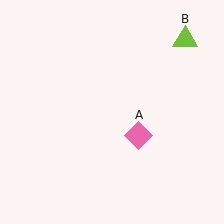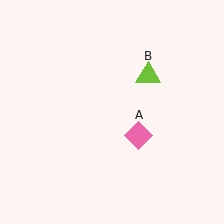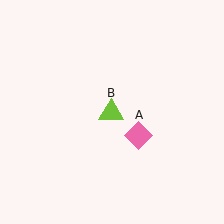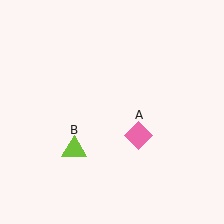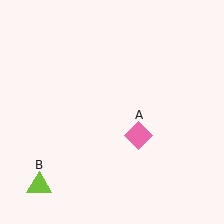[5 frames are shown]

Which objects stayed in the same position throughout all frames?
Pink diamond (object A) remained stationary.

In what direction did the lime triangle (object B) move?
The lime triangle (object B) moved down and to the left.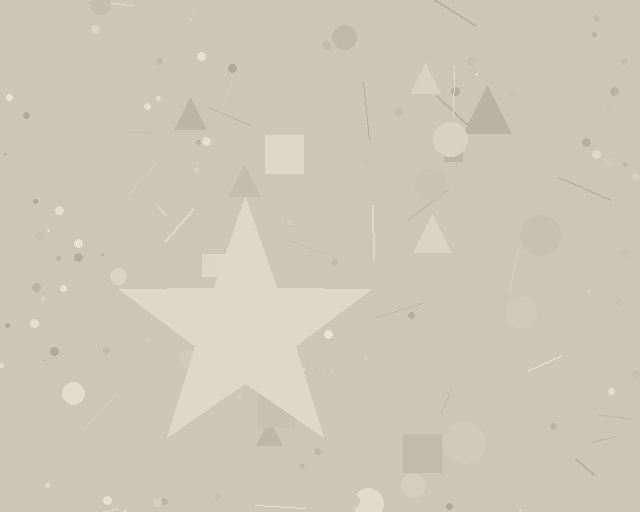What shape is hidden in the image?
A star is hidden in the image.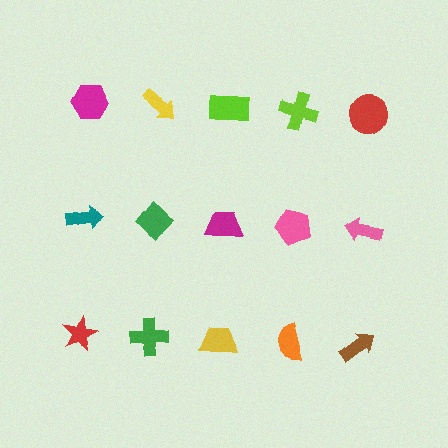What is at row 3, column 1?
A red star.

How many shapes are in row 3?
5 shapes.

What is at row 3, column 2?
A green cross.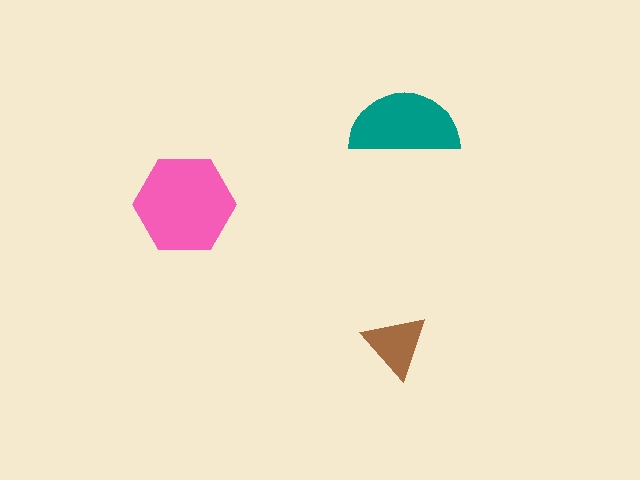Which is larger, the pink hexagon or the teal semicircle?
The pink hexagon.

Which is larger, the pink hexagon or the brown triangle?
The pink hexagon.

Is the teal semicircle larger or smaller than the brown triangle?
Larger.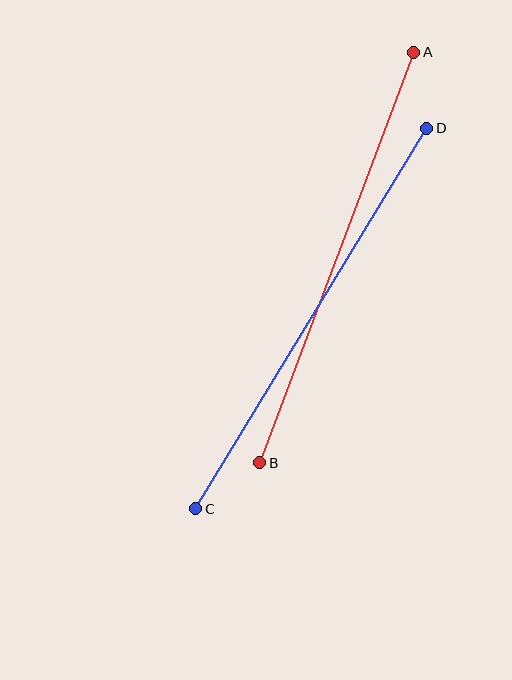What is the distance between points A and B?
The distance is approximately 438 pixels.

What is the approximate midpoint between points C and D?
The midpoint is at approximately (311, 319) pixels.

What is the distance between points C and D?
The distance is approximately 445 pixels.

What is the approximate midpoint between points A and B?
The midpoint is at approximately (337, 258) pixels.